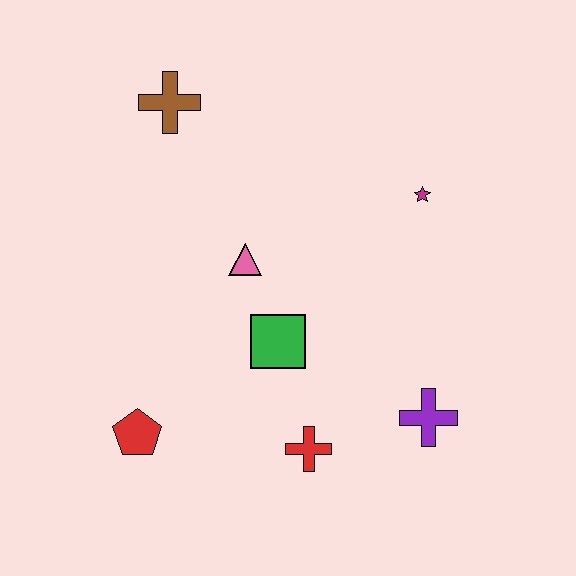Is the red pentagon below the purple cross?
Yes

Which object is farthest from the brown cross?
The purple cross is farthest from the brown cross.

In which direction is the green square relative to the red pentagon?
The green square is to the right of the red pentagon.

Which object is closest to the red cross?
The green square is closest to the red cross.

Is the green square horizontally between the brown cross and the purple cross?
Yes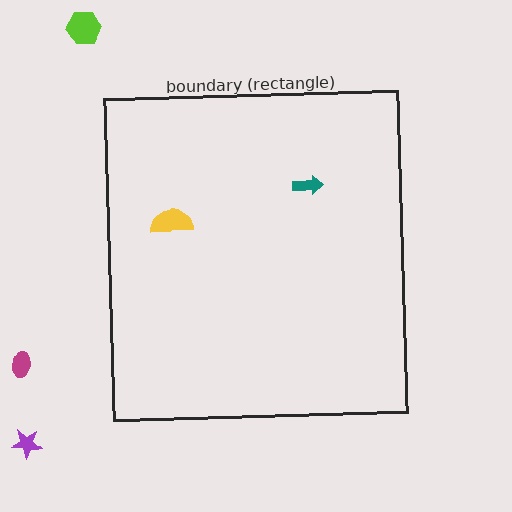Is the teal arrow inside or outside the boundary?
Inside.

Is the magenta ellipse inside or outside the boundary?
Outside.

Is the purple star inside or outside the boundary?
Outside.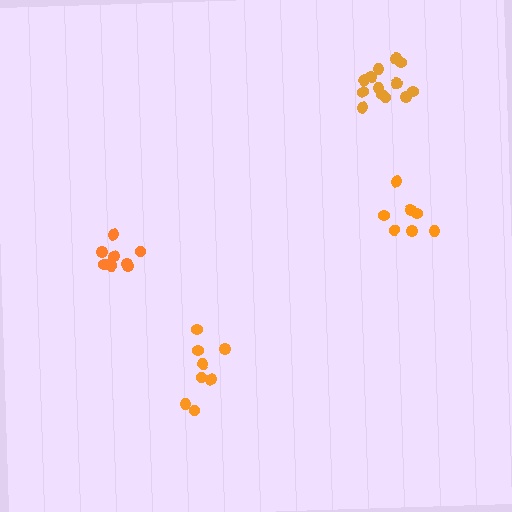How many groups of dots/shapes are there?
There are 4 groups.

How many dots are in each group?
Group 1: 8 dots, Group 2: 7 dots, Group 3: 9 dots, Group 4: 13 dots (37 total).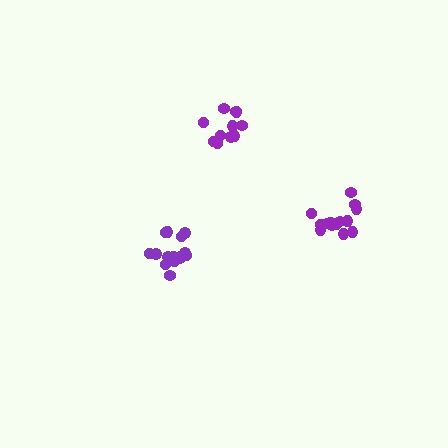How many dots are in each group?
Group 1: 17 dots, Group 2: 11 dots, Group 3: 14 dots (42 total).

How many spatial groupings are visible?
There are 3 spatial groupings.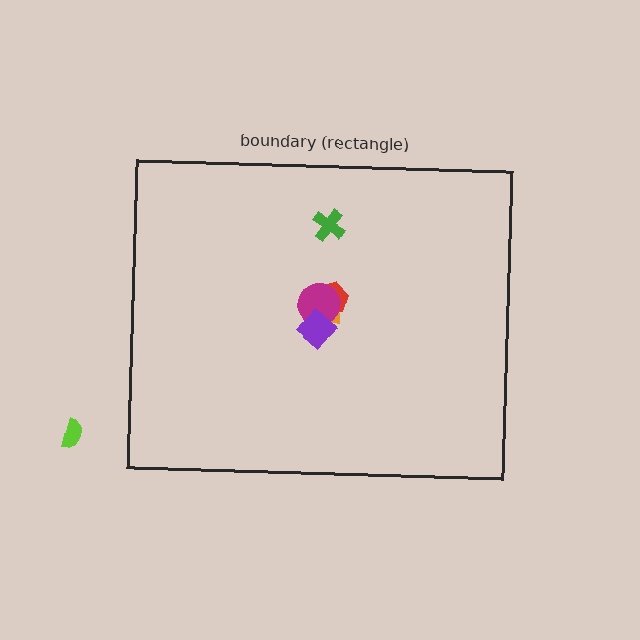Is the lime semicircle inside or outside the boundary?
Outside.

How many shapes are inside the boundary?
5 inside, 1 outside.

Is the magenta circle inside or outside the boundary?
Inside.